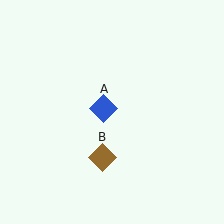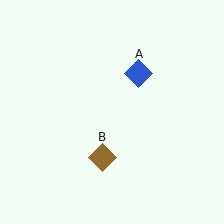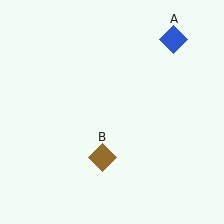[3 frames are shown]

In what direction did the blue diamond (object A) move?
The blue diamond (object A) moved up and to the right.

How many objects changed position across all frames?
1 object changed position: blue diamond (object A).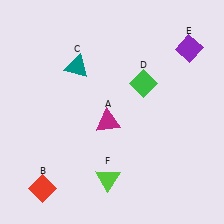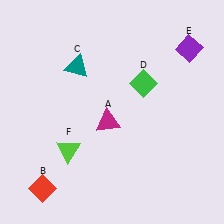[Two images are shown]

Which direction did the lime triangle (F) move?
The lime triangle (F) moved left.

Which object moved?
The lime triangle (F) moved left.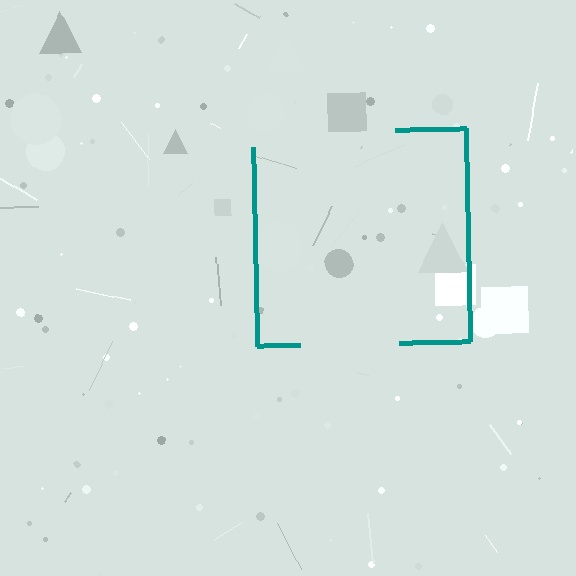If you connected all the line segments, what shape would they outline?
They would outline a square.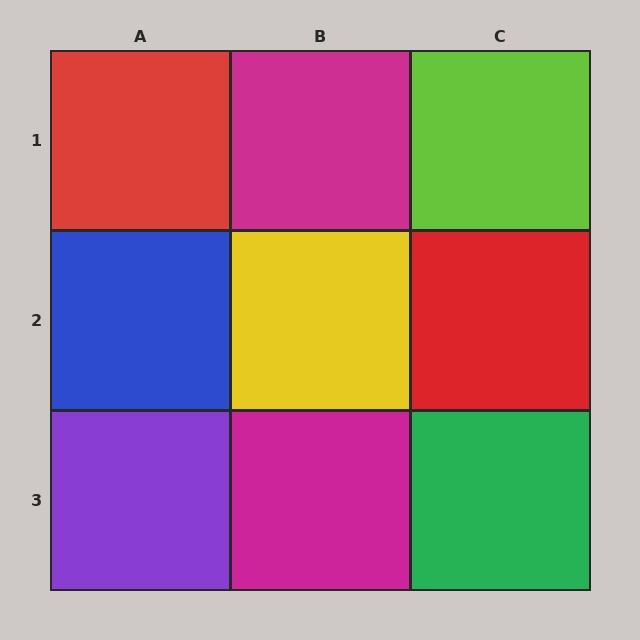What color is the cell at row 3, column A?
Purple.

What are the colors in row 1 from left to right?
Red, magenta, lime.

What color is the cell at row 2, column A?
Blue.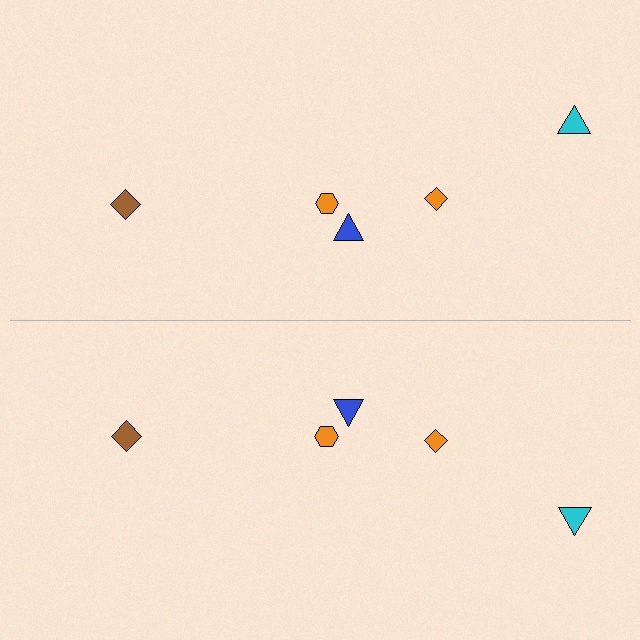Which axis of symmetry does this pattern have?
The pattern has a horizontal axis of symmetry running through the center of the image.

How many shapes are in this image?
There are 10 shapes in this image.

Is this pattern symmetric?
Yes, this pattern has bilateral (reflection) symmetry.